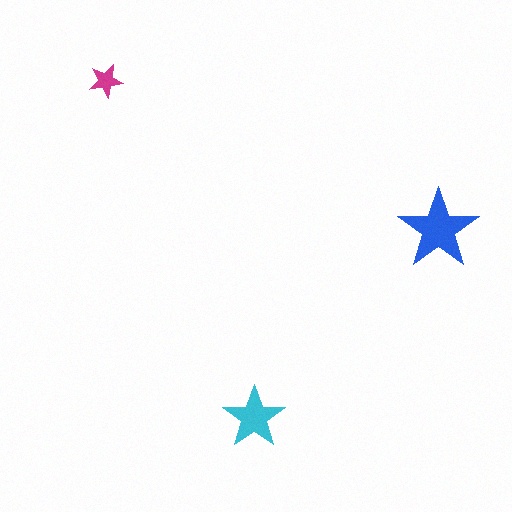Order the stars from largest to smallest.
the blue one, the cyan one, the magenta one.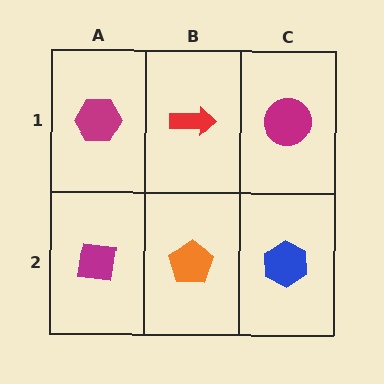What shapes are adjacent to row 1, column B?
An orange pentagon (row 2, column B), a magenta hexagon (row 1, column A), a magenta circle (row 1, column C).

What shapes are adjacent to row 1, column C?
A blue hexagon (row 2, column C), a red arrow (row 1, column B).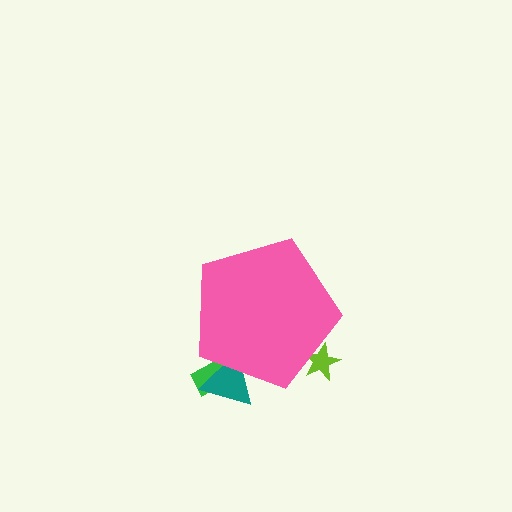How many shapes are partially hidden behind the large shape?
3 shapes are partially hidden.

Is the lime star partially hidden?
Yes, the lime star is partially hidden behind the pink pentagon.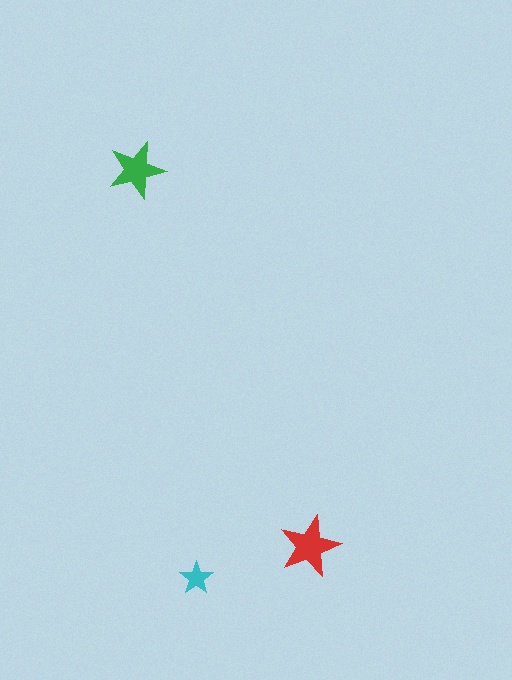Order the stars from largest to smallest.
the red one, the green one, the cyan one.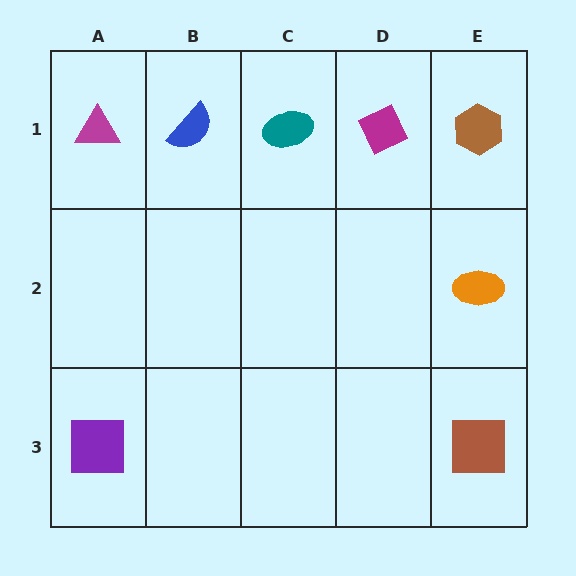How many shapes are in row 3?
2 shapes.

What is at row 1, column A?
A magenta triangle.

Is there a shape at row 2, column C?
No, that cell is empty.